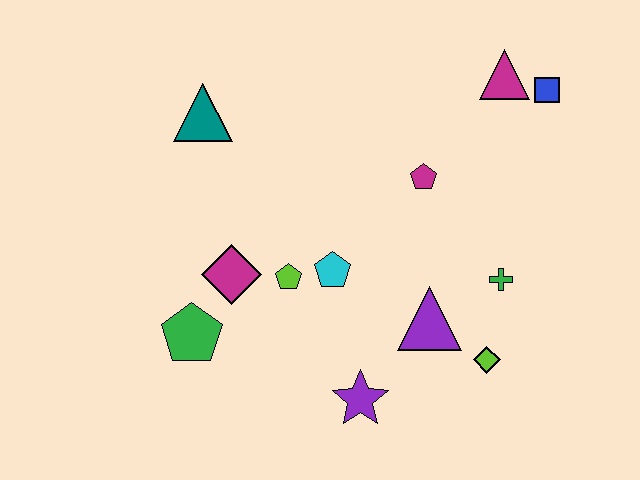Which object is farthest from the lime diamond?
The teal triangle is farthest from the lime diamond.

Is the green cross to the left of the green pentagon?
No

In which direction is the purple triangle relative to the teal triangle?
The purple triangle is to the right of the teal triangle.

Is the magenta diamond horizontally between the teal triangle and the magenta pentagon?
Yes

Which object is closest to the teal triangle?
The magenta diamond is closest to the teal triangle.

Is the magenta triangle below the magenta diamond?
No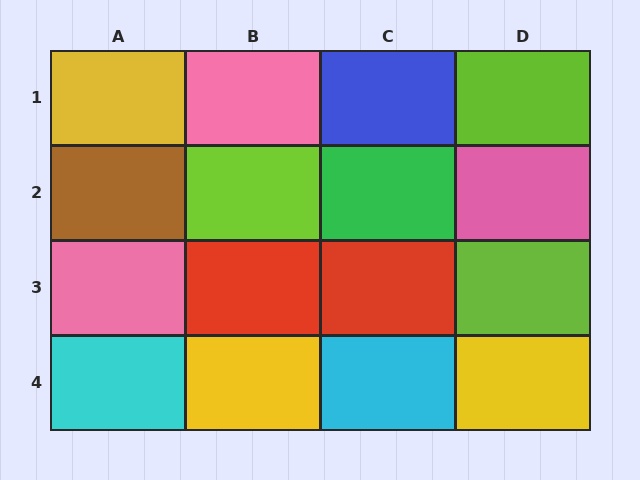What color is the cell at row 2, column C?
Green.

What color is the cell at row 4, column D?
Yellow.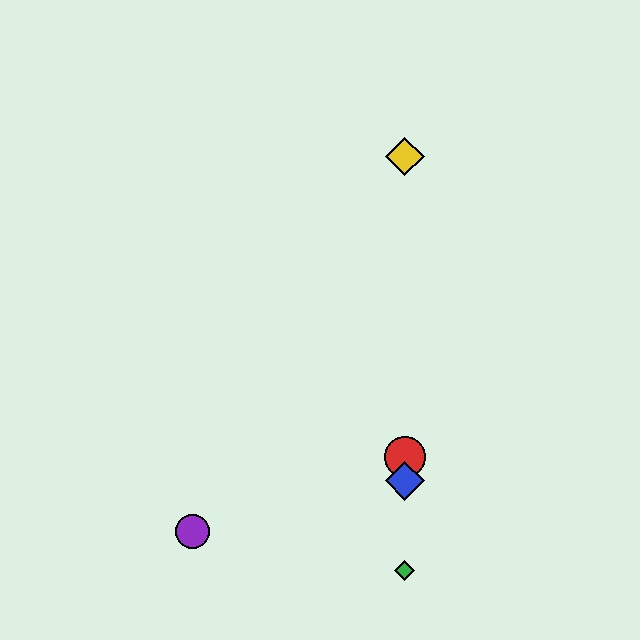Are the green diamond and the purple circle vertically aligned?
No, the green diamond is at x≈405 and the purple circle is at x≈192.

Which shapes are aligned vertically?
The red circle, the blue diamond, the green diamond, the yellow diamond are aligned vertically.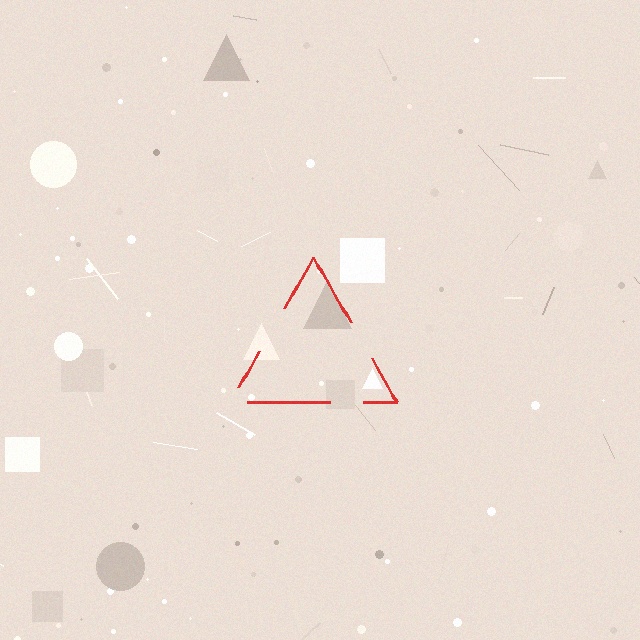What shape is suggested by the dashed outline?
The dashed outline suggests a triangle.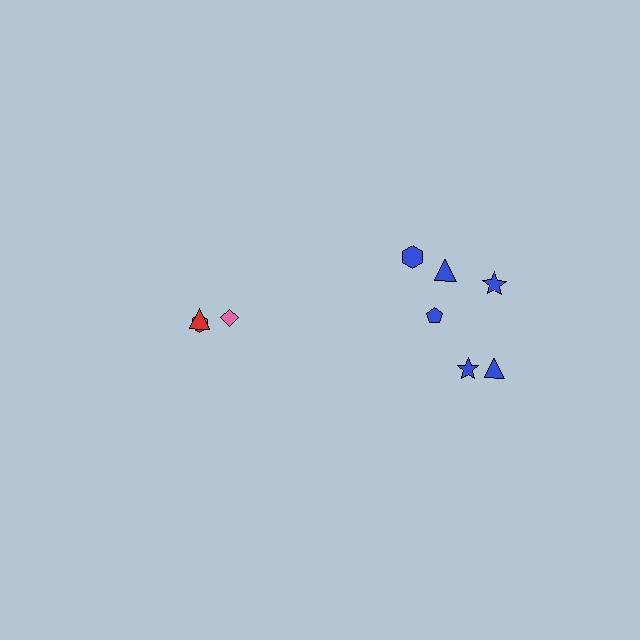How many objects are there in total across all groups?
There are 9 objects.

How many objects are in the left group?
There are 3 objects.